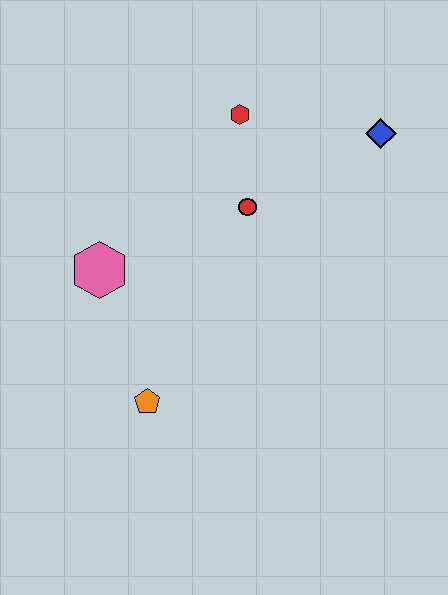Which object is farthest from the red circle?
The orange pentagon is farthest from the red circle.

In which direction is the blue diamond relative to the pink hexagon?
The blue diamond is to the right of the pink hexagon.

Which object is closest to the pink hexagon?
The orange pentagon is closest to the pink hexagon.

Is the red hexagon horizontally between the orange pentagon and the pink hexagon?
No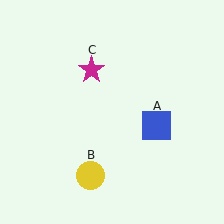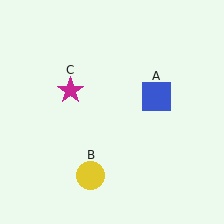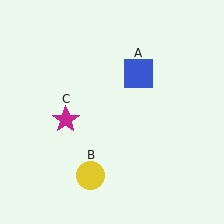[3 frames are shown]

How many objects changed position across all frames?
2 objects changed position: blue square (object A), magenta star (object C).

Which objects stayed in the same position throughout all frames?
Yellow circle (object B) remained stationary.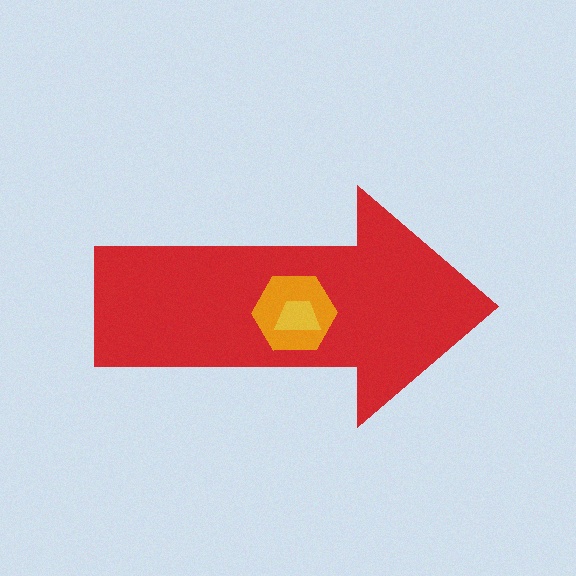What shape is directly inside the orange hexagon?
The yellow trapezoid.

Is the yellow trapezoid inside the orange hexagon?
Yes.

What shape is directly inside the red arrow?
The orange hexagon.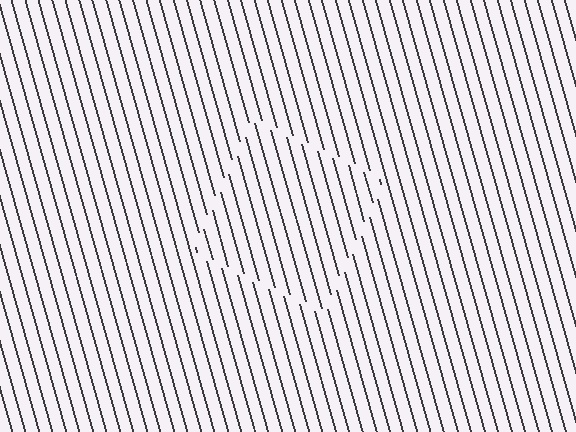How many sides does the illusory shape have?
4 sides — the line-ends trace a square.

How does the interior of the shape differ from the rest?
The interior of the shape contains the same grating, shifted by half a period — the contour is defined by the phase discontinuity where line-ends from the inner and outer gratings abut.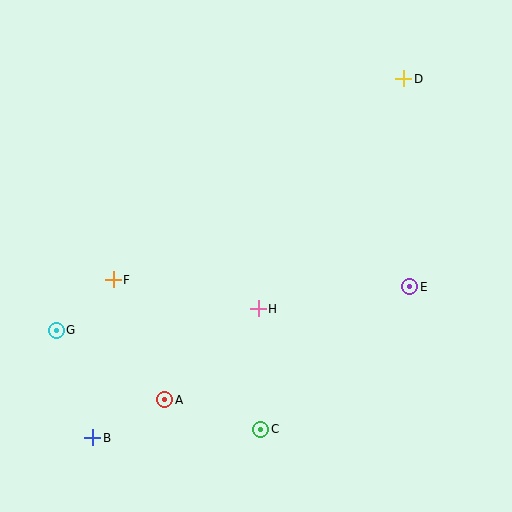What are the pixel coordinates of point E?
Point E is at (410, 287).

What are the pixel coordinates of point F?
Point F is at (113, 280).